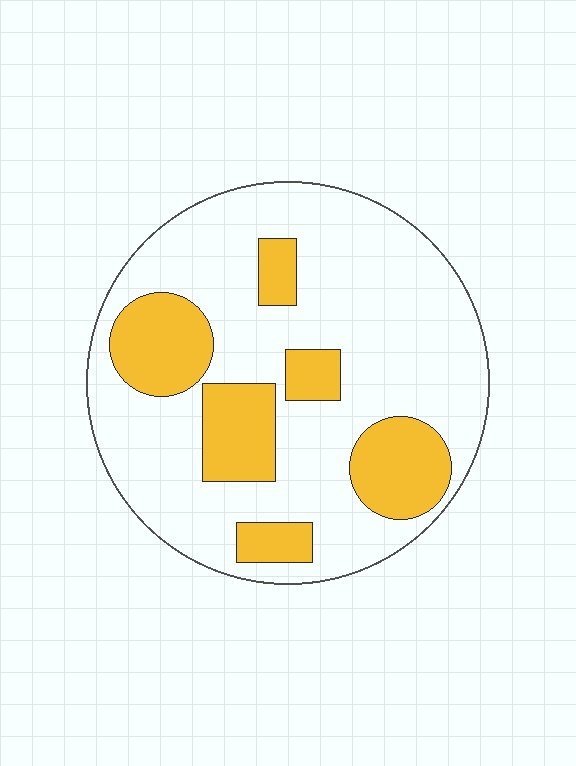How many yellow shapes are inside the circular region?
6.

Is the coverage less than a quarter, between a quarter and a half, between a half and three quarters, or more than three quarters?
Between a quarter and a half.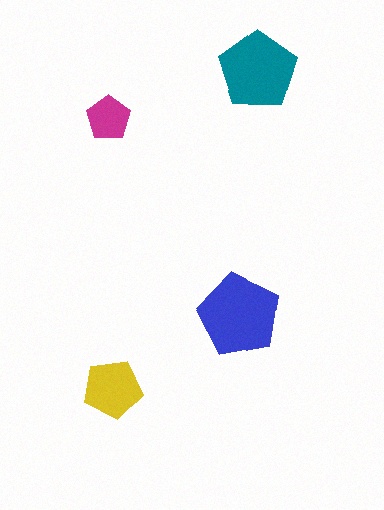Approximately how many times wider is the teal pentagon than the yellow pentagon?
About 1.5 times wider.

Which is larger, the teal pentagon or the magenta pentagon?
The teal one.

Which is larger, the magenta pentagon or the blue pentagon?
The blue one.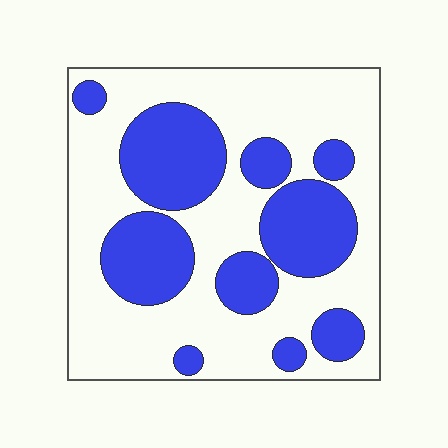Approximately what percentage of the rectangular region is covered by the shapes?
Approximately 35%.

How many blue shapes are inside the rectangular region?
10.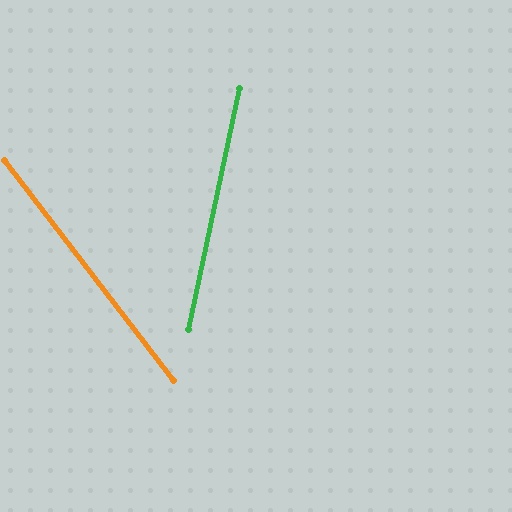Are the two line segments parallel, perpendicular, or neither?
Neither parallel nor perpendicular — they differ by about 50°.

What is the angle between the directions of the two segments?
Approximately 50 degrees.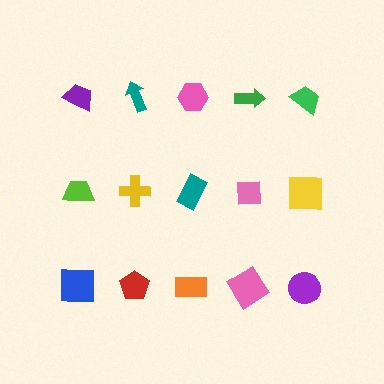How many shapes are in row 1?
5 shapes.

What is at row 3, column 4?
A pink diamond.